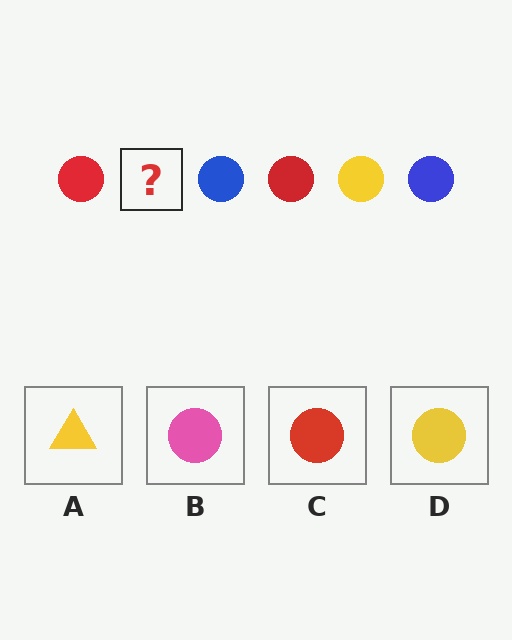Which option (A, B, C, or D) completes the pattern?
D.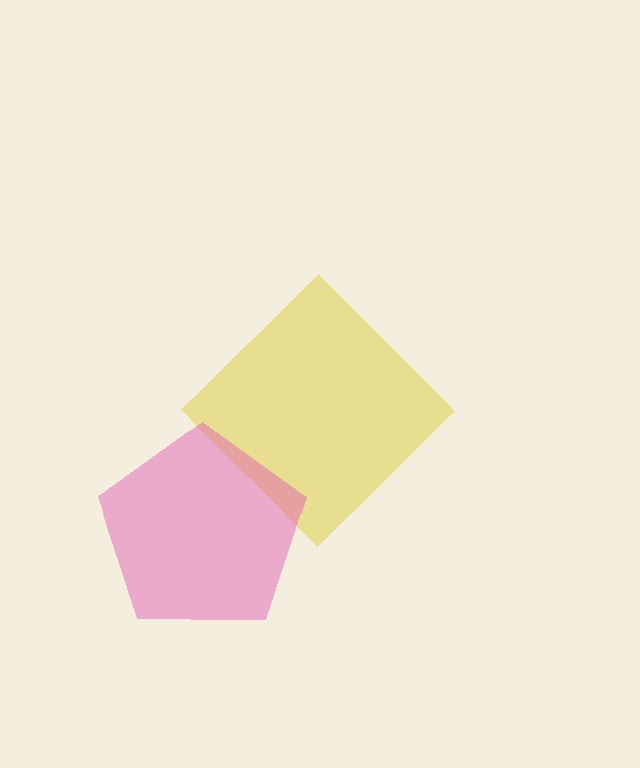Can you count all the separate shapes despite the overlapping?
Yes, there are 2 separate shapes.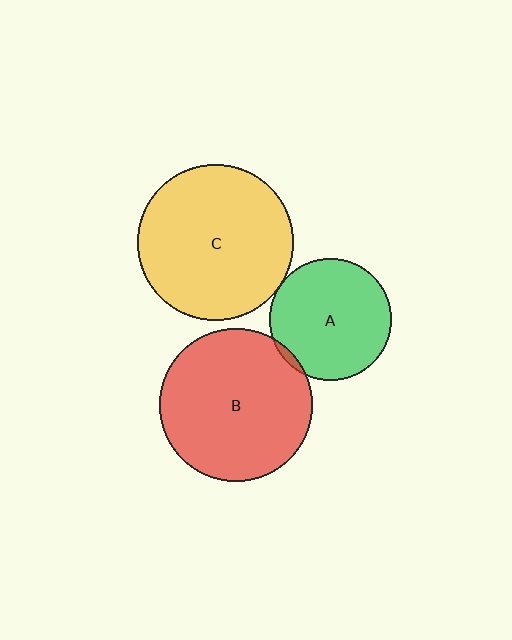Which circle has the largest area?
Circle C (yellow).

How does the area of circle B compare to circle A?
Approximately 1.6 times.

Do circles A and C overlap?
Yes.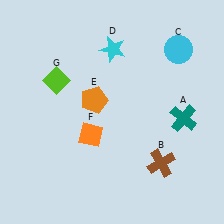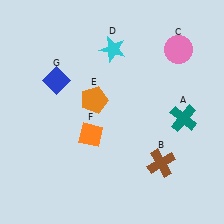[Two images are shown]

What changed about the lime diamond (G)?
In Image 1, G is lime. In Image 2, it changed to blue.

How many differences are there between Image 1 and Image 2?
There are 2 differences between the two images.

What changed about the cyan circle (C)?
In Image 1, C is cyan. In Image 2, it changed to pink.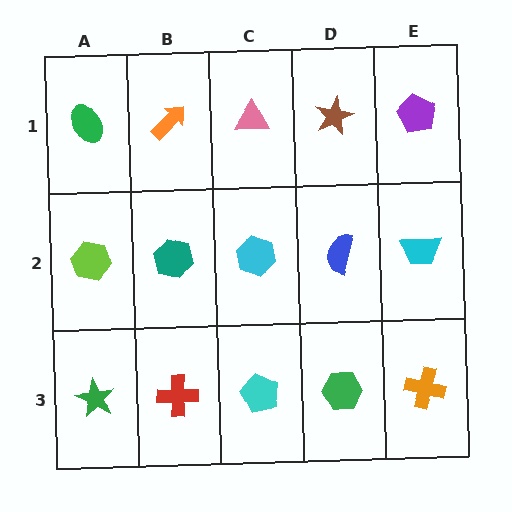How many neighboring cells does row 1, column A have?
2.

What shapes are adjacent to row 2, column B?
An orange arrow (row 1, column B), a red cross (row 3, column B), a lime hexagon (row 2, column A), a cyan hexagon (row 2, column C).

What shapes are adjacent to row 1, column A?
A lime hexagon (row 2, column A), an orange arrow (row 1, column B).